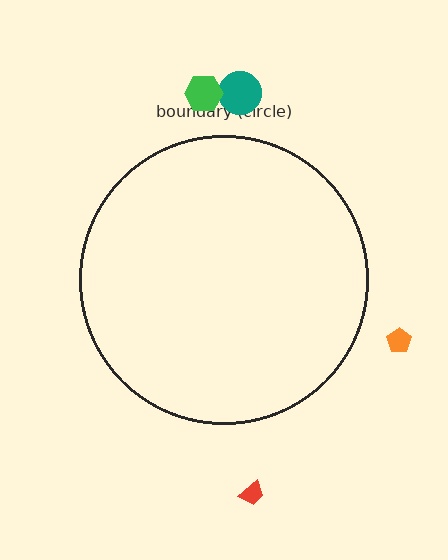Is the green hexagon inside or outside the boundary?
Outside.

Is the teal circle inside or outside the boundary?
Outside.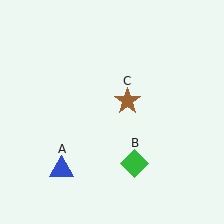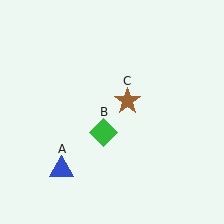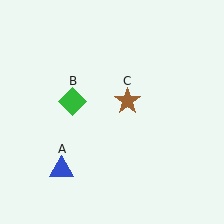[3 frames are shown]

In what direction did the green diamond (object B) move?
The green diamond (object B) moved up and to the left.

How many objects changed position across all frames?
1 object changed position: green diamond (object B).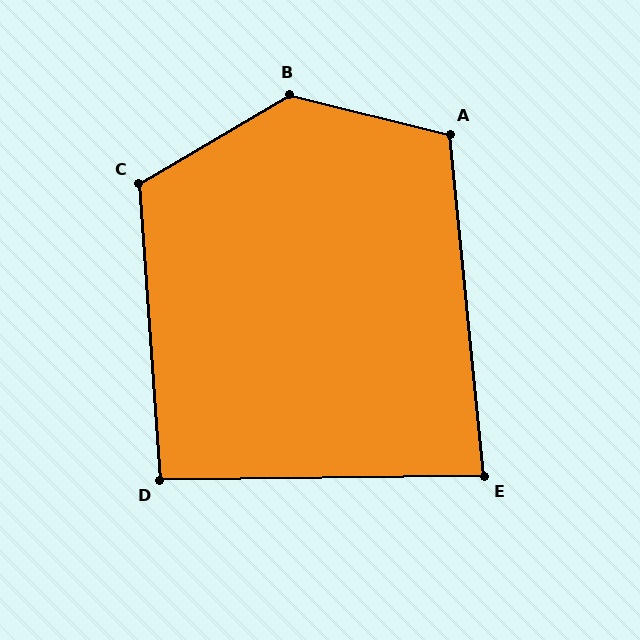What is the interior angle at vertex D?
Approximately 93 degrees (approximately right).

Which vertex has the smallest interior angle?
E, at approximately 85 degrees.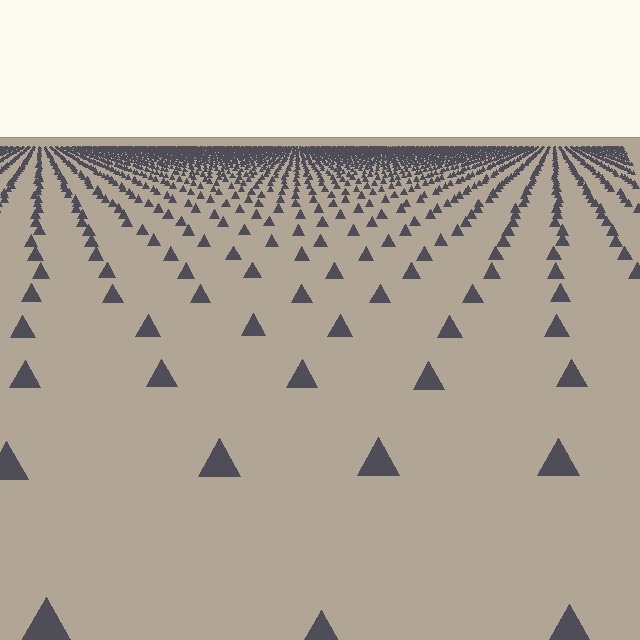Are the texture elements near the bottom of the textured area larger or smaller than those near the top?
Larger. Near the bottom, elements are closer to the viewer and appear at a bigger on-screen size.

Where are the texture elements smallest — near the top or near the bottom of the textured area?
Near the top.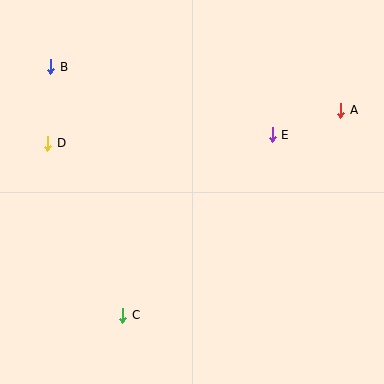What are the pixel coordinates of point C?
Point C is at (123, 315).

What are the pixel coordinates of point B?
Point B is at (51, 67).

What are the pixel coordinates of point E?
Point E is at (272, 135).